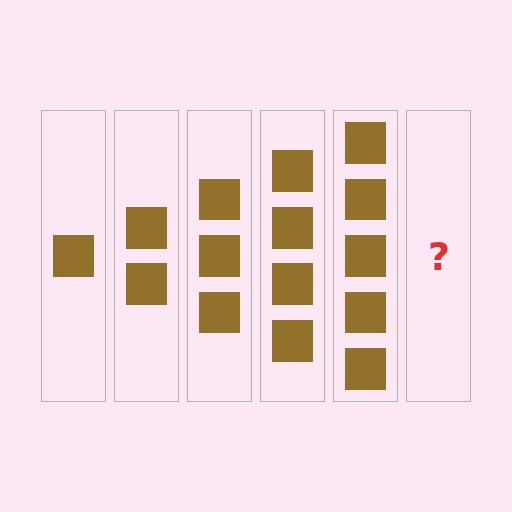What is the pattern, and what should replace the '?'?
The pattern is that each step adds one more square. The '?' should be 6 squares.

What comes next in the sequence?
The next element should be 6 squares.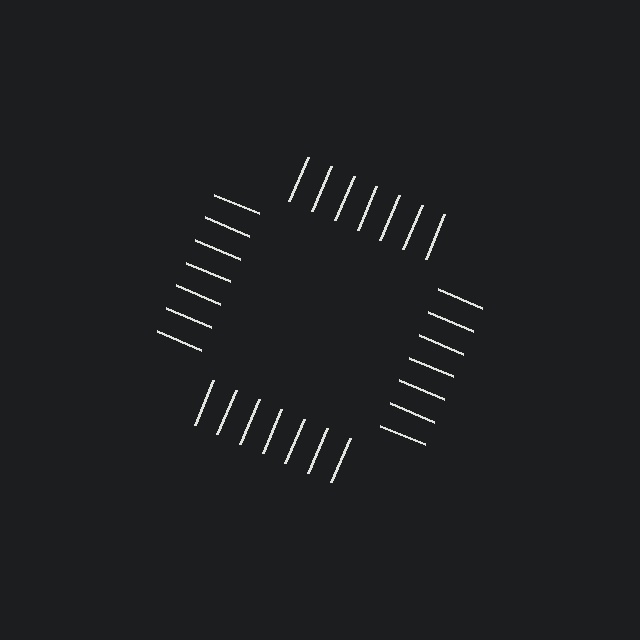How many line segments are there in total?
28 — 7 along each of the 4 edges.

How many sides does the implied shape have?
4 sides — the line-ends trace a square.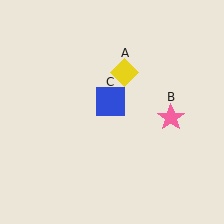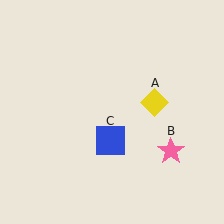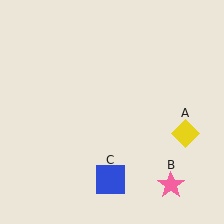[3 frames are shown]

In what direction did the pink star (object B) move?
The pink star (object B) moved down.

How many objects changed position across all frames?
3 objects changed position: yellow diamond (object A), pink star (object B), blue square (object C).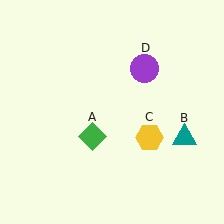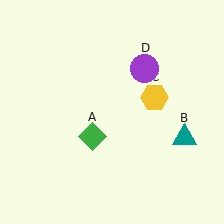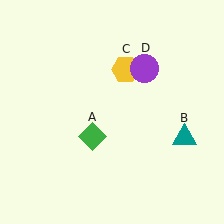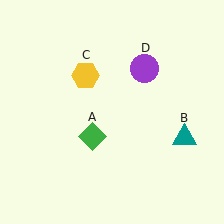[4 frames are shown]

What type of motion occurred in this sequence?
The yellow hexagon (object C) rotated counterclockwise around the center of the scene.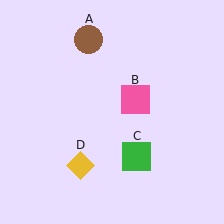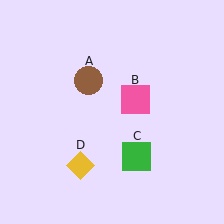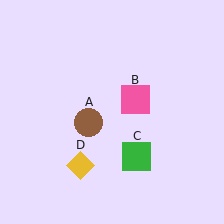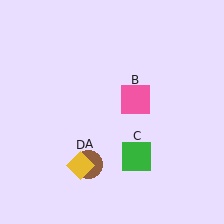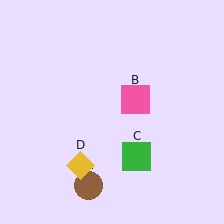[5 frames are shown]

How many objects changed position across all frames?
1 object changed position: brown circle (object A).